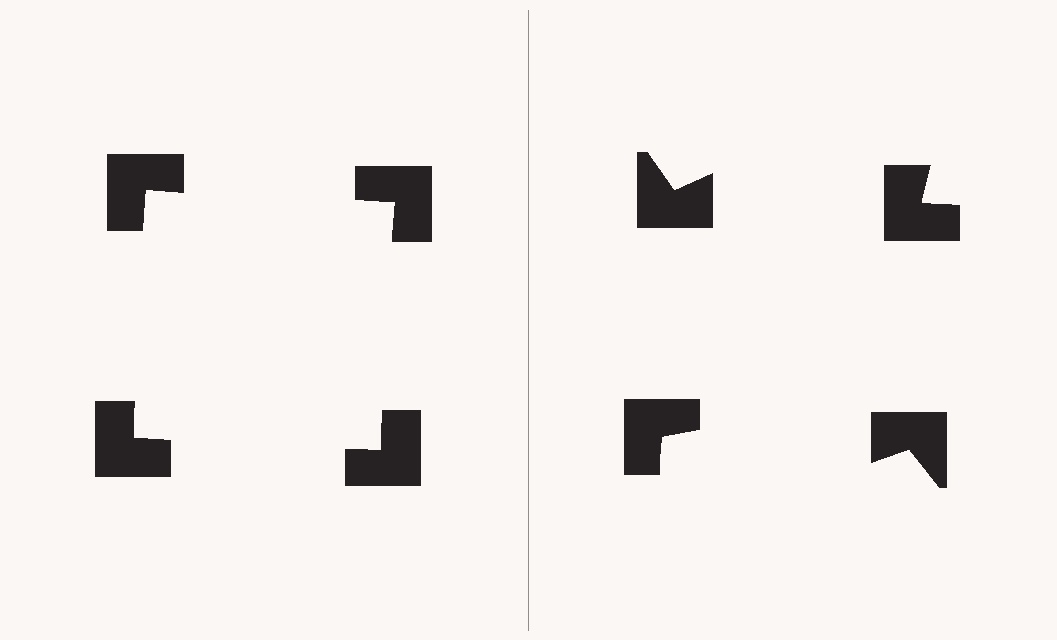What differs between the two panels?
The notched squares are positioned identically on both sides; only the wedge orientations differ. On the left they align to a square; on the right they are misaligned.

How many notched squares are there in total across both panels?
8 — 4 on each side.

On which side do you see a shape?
An illusory square appears on the left side. On the right side the wedge cuts are rotated, so no coherent shape forms.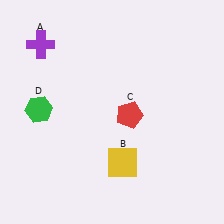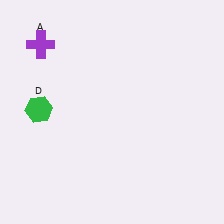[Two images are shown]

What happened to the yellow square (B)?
The yellow square (B) was removed in Image 2. It was in the bottom-right area of Image 1.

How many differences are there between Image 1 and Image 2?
There are 2 differences between the two images.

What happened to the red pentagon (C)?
The red pentagon (C) was removed in Image 2. It was in the bottom-right area of Image 1.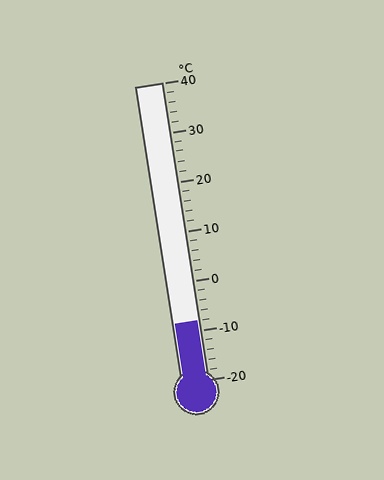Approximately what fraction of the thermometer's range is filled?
The thermometer is filled to approximately 20% of its range.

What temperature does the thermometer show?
The thermometer shows approximately -8°C.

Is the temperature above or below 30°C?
The temperature is below 30°C.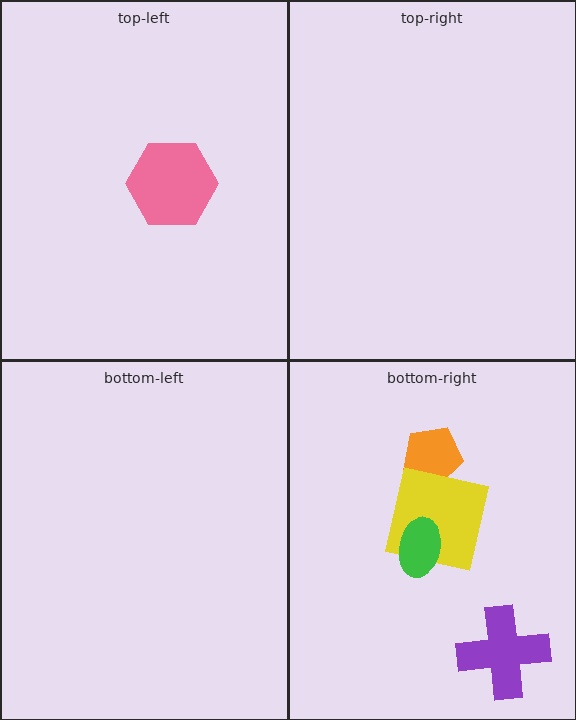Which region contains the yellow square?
The bottom-right region.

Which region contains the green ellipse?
The bottom-right region.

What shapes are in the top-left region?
The pink hexagon.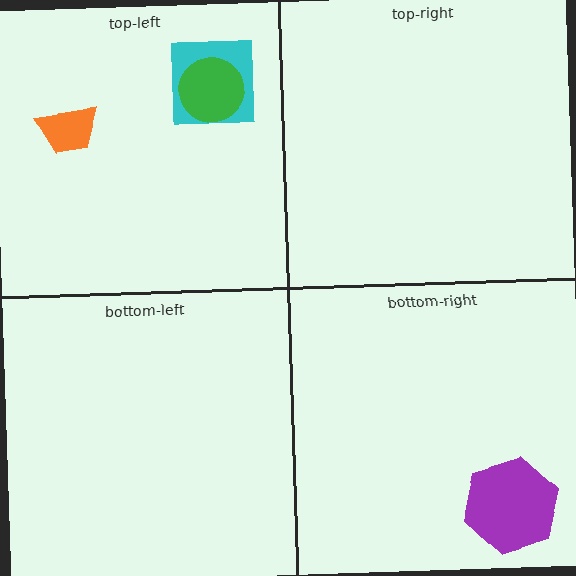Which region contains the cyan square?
The top-left region.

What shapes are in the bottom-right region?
The purple hexagon.